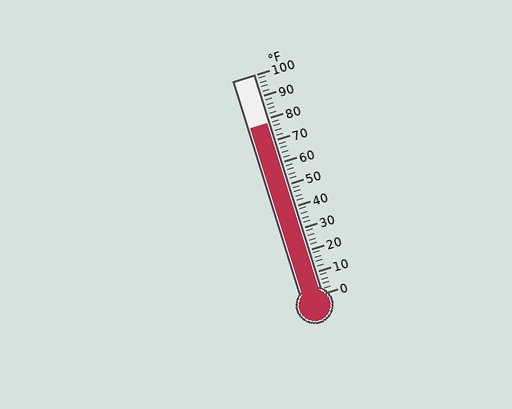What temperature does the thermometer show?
The thermometer shows approximately 78°F.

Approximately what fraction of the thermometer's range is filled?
The thermometer is filled to approximately 80% of its range.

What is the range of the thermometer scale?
The thermometer scale ranges from 0°F to 100°F.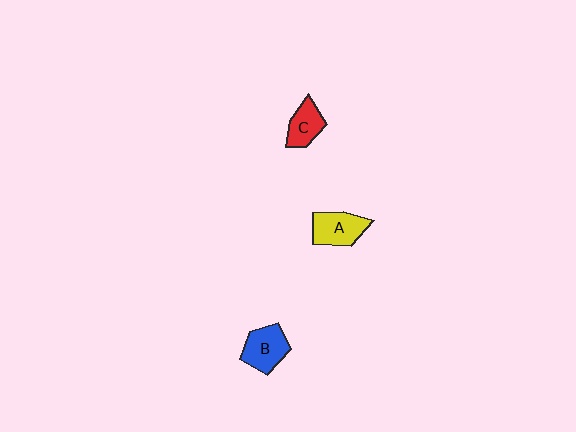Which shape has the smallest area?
Shape C (red).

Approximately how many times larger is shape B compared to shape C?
Approximately 1.3 times.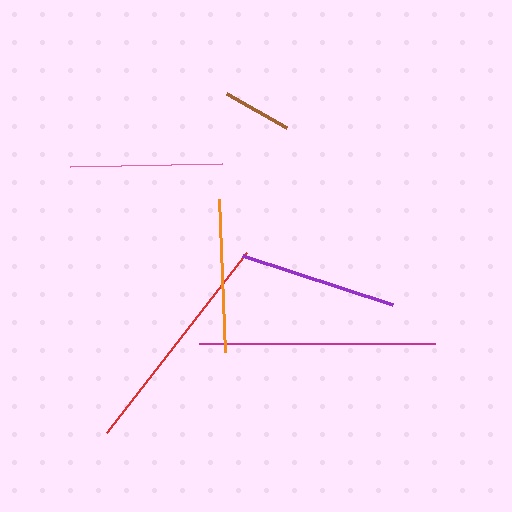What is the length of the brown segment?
The brown segment is approximately 69 pixels long.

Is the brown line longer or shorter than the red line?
The red line is longer than the brown line.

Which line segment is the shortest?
The brown line is the shortest at approximately 69 pixels.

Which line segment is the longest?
The magenta line is the longest at approximately 236 pixels.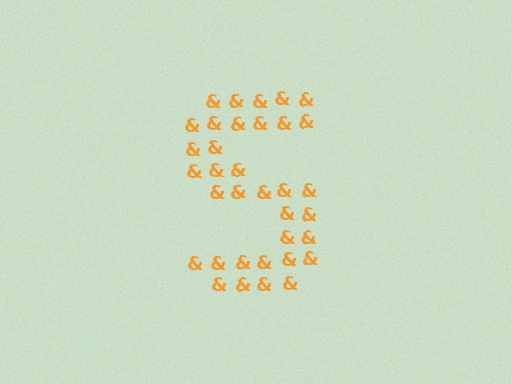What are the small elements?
The small elements are ampersands.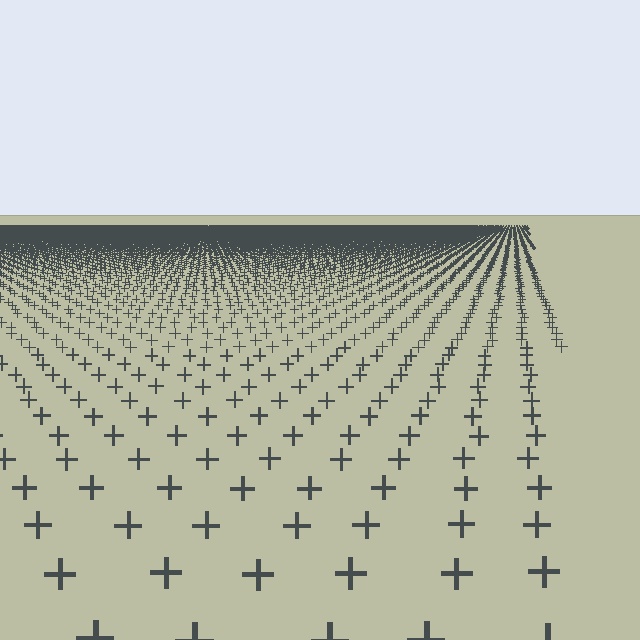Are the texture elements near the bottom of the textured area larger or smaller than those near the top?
Larger. Near the bottom, elements are closer to the viewer and appear at a bigger on-screen size.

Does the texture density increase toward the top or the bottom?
Density increases toward the top.